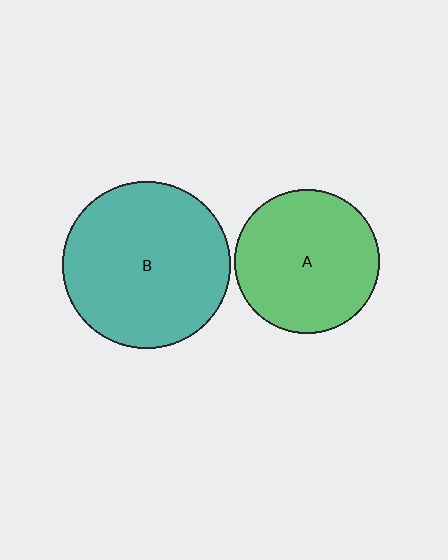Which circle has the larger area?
Circle B (teal).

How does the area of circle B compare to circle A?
Approximately 1.3 times.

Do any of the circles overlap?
No, none of the circles overlap.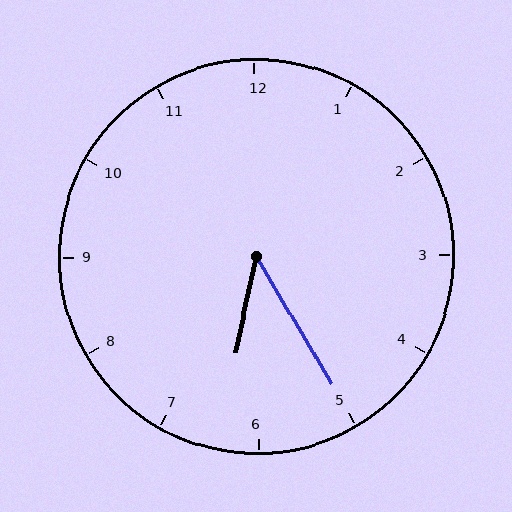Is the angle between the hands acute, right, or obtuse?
It is acute.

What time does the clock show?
6:25.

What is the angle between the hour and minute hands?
Approximately 42 degrees.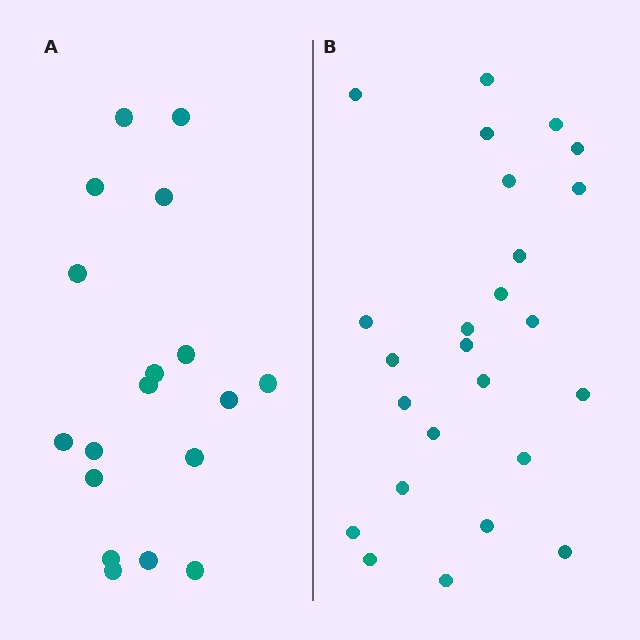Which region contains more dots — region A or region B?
Region B (the right region) has more dots.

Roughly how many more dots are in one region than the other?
Region B has roughly 8 or so more dots than region A.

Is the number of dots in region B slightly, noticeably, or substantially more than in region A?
Region B has noticeably more, but not dramatically so. The ratio is roughly 1.4 to 1.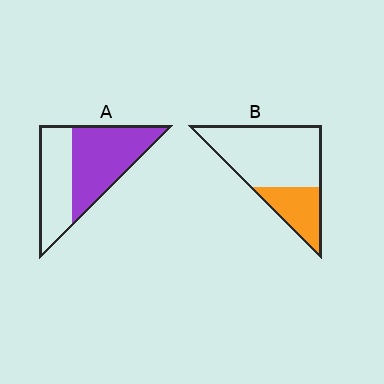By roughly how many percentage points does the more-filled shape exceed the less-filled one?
By roughly 30 percentage points (A over B).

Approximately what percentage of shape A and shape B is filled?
A is approximately 55% and B is approximately 30%.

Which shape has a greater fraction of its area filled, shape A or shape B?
Shape A.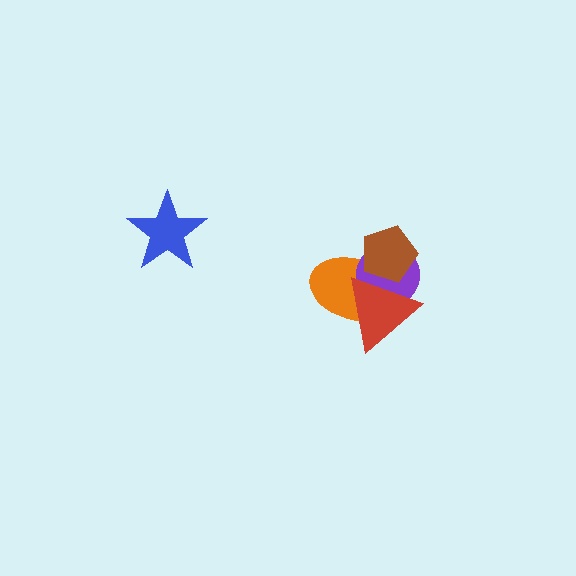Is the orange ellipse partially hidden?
Yes, it is partially covered by another shape.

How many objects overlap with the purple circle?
3 objects overlap with the purple circle.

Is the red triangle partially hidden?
Yes, it is partially covered by another shape.